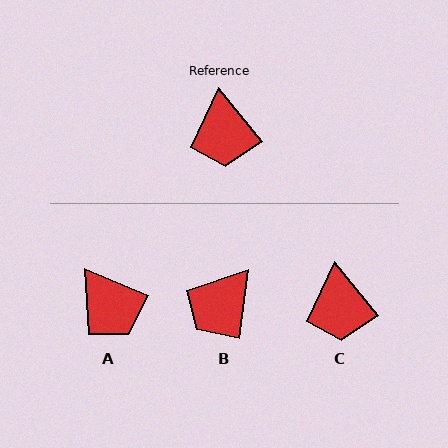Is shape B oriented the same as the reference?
No, it is off by about 46 degrees.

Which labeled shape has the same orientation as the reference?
C.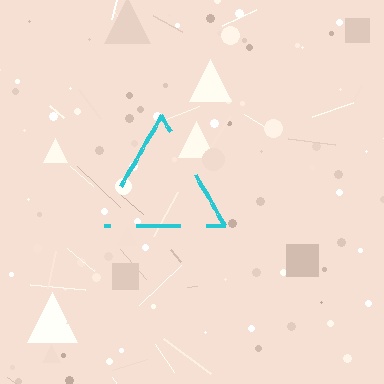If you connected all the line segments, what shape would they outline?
They would outline a triangle.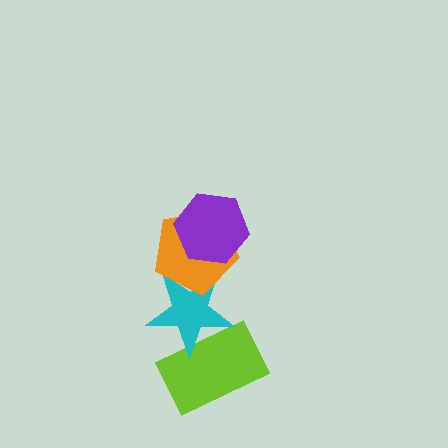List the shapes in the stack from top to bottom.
From top to bottom: the purple hexagon, the orange pentagon, the cyan star, the lime rectangle.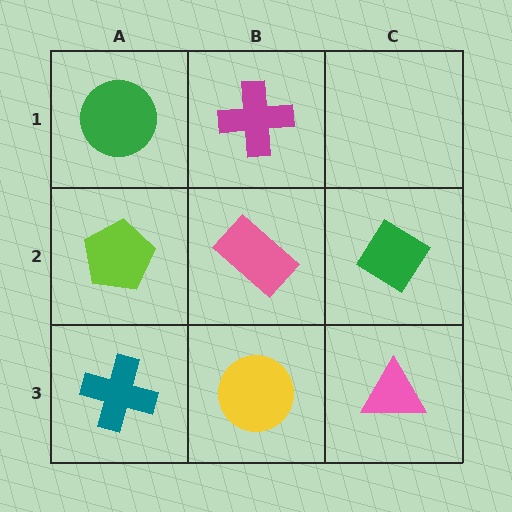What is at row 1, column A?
A green circle.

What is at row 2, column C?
A green diamond.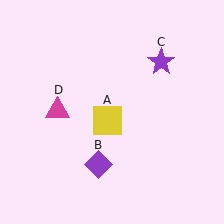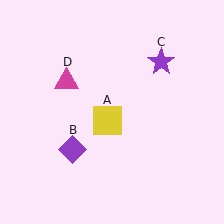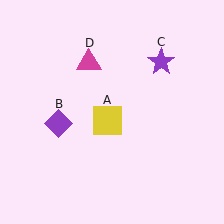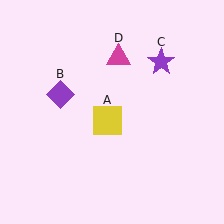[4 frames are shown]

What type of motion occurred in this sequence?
The purple diamond (object B), magenta triangle (object D) rotated clockwise around the center of the scene.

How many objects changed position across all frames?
2 objects changed position: purple diamond (object B), magenta triangle (object D).